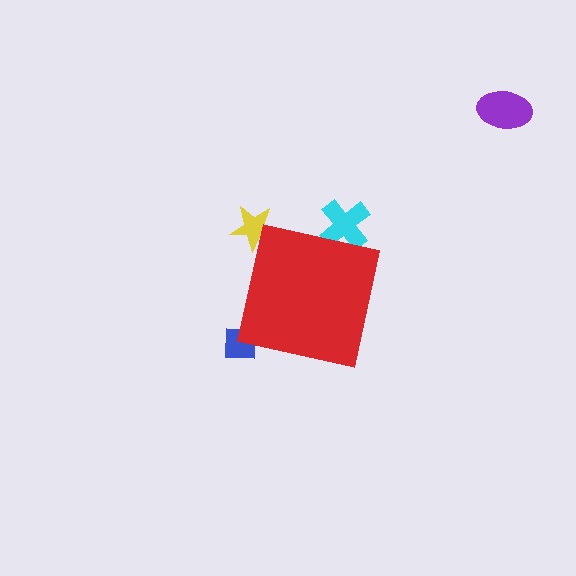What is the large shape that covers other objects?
A red square.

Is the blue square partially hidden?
Yes, the blue square is partially hidden behind the red square.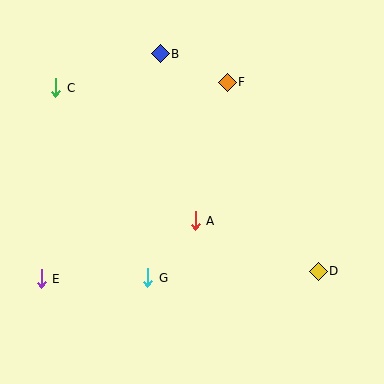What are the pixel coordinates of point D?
Point D is at (318, 271).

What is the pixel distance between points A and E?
The distance between A and E is 165 pixels.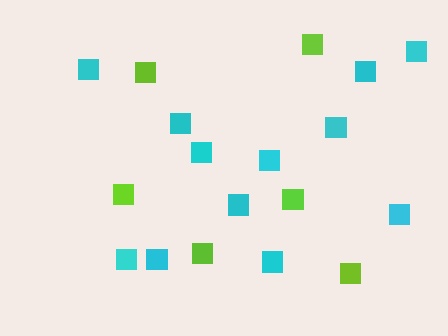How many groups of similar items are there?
There are 2 groups: one group of lime squares (6) and one group of cyan squares (12).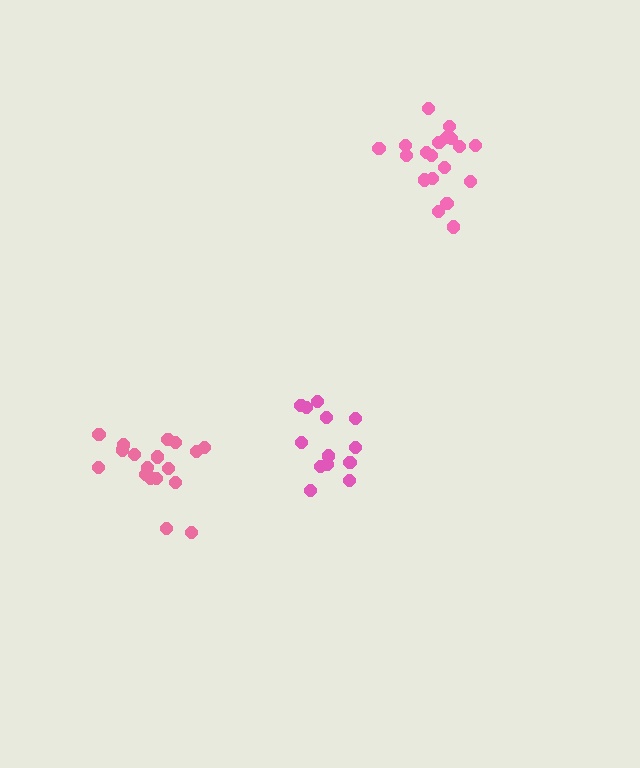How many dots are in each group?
Group 1: 19 dots, Group 2: 13 dots, Group 3: 19 dots (51 total).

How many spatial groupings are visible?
There are 3 spatial groupings.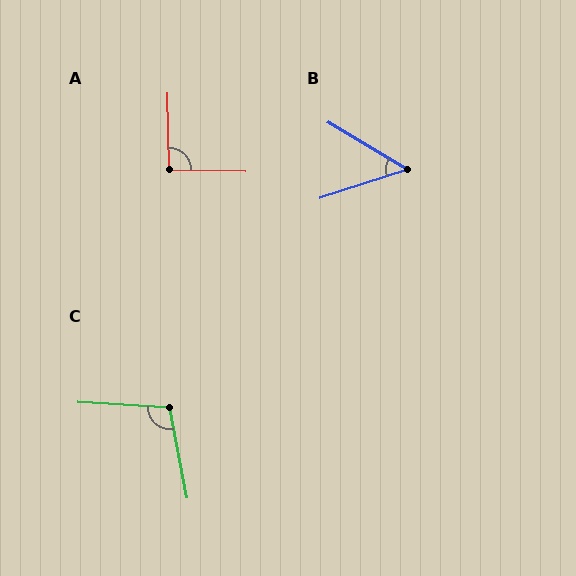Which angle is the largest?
C, at approximately 104 degrees.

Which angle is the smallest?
B, at approximately 49 degrees.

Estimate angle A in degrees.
Approximately 92 degrees.